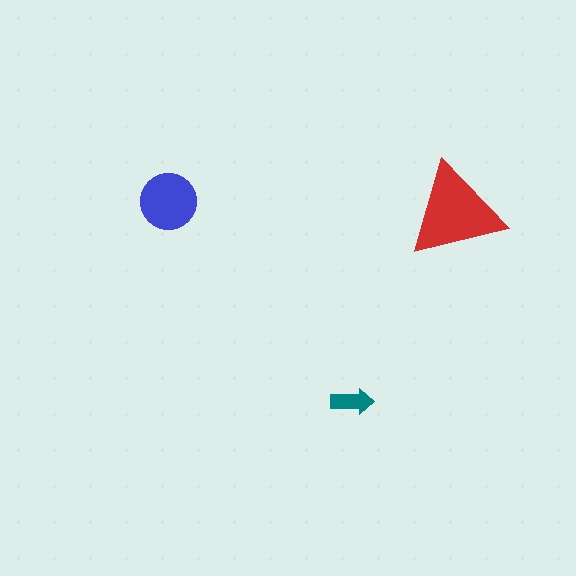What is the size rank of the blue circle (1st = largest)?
2nd.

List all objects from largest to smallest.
The red triangle, the blue circle, the teal arrow.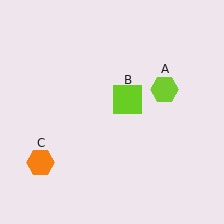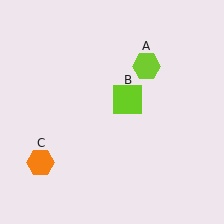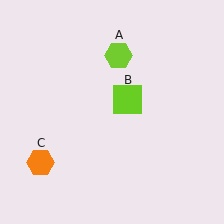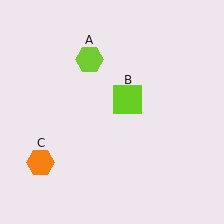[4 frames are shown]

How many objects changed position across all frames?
1 object changed position: lime hexagon (object A).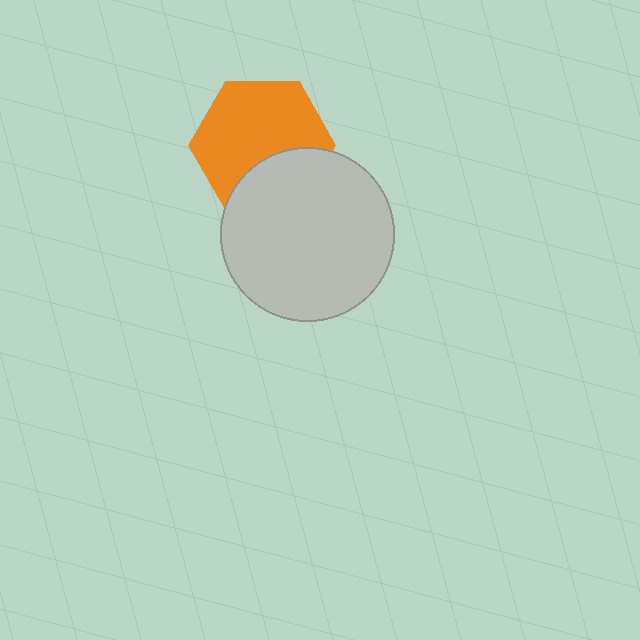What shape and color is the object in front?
The object in front is a light gray circle.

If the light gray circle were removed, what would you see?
You would see the complete orange hexagon.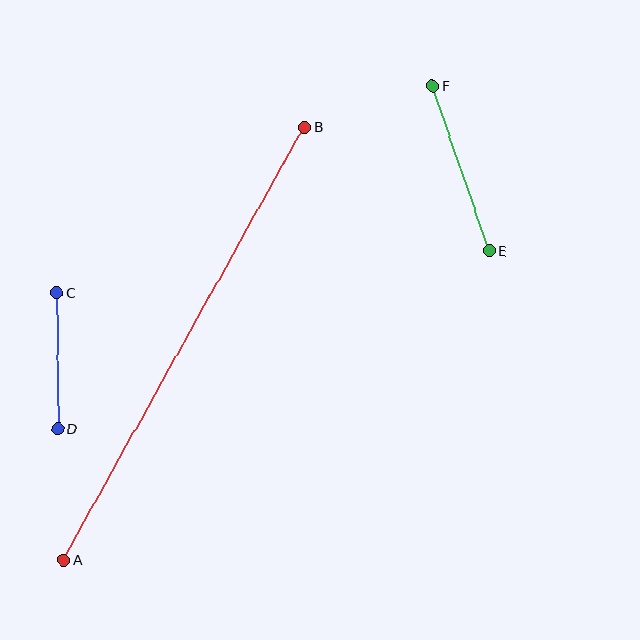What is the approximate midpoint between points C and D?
The midpoint is at approximately (57, 361) pixels.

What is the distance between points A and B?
The distance is approximately 495 pixels.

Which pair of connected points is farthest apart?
Points A and B are farthest apart.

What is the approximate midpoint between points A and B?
The midpoint is at approximately (184, 343) pixels.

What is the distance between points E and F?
The distance is approximately 174 pixels.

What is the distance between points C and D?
The distance is approximately 136 pixels.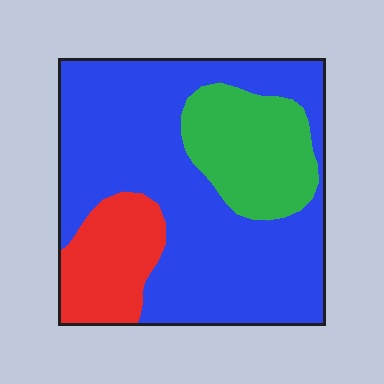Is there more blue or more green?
Blue.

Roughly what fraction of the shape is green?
Green covers roughly 20% of the shape.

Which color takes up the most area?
Blue, at roughly 65%.